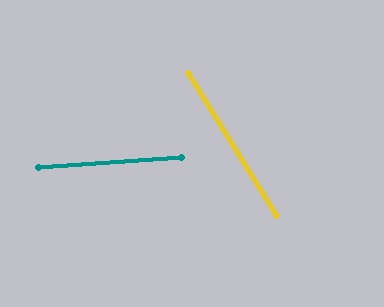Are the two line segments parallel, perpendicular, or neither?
Neither parallel nor perpendicular — they differ by about 62°.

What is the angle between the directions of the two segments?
Approximately 62 degrees.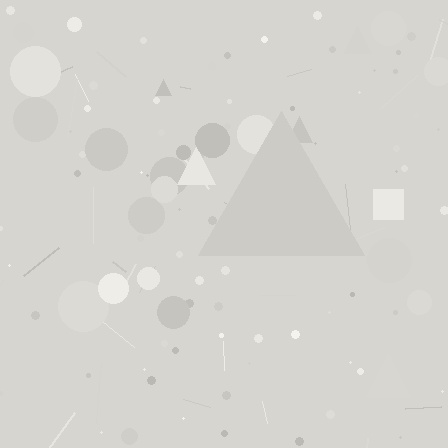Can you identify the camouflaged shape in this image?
The camouflaged shape is a triangle.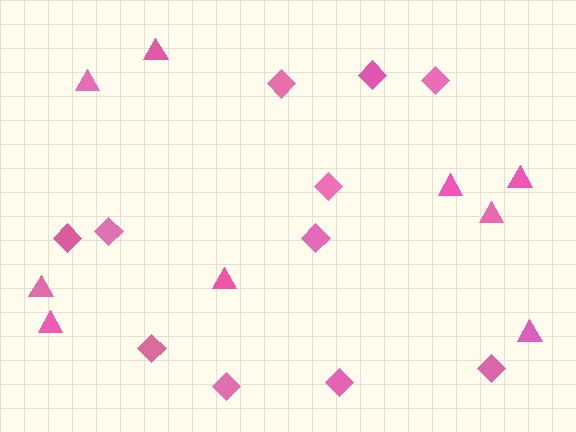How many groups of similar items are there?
There are 2 groups: one group of diamonds (11) and one group of triangles (9).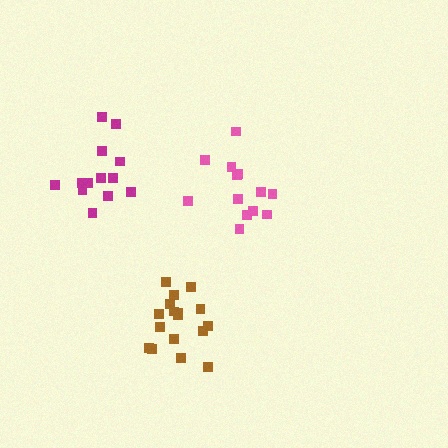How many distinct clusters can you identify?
There are 3 distinct clusters.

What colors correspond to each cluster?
The clusters are colored: pink, brown, magenta.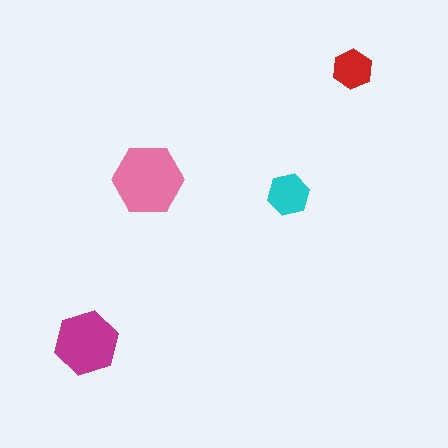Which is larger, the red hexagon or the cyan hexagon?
The cyan one.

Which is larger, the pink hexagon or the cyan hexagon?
The pink one.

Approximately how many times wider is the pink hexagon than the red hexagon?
About 1.5 times wider.